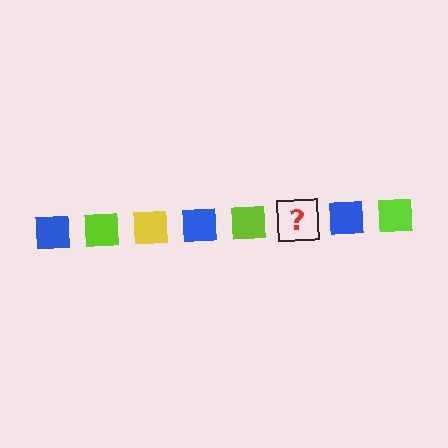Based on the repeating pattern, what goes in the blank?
The blank should be a yellow square.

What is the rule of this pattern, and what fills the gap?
The rule is that the pattern cycles through blue, lime, yellow squares. The gap should be filled with a yellow square.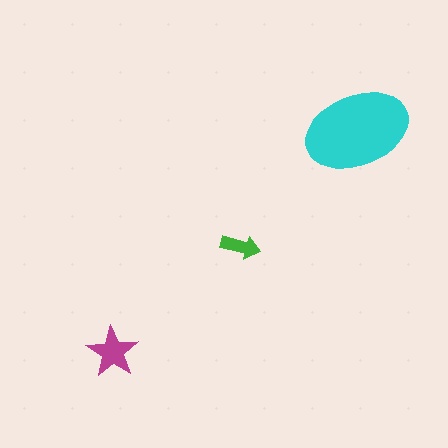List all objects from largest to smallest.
The cyan ellipse, the magenta star, the green arrow.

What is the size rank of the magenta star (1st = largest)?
2nd.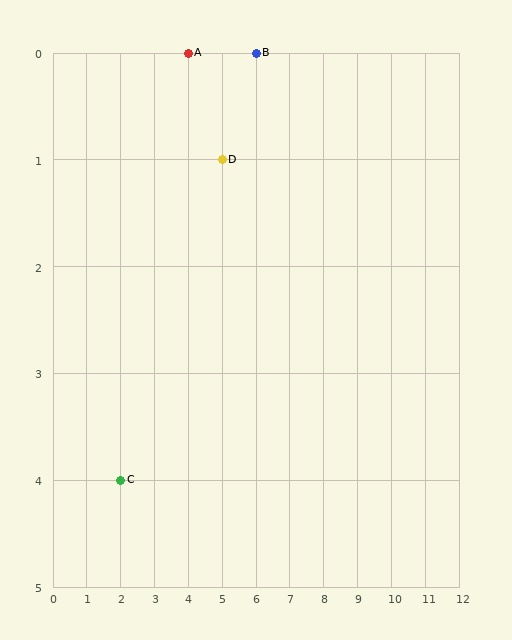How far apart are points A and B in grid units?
Points A and B are 2 columns apart.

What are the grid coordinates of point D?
Point D is at grid coordinates (5, 1).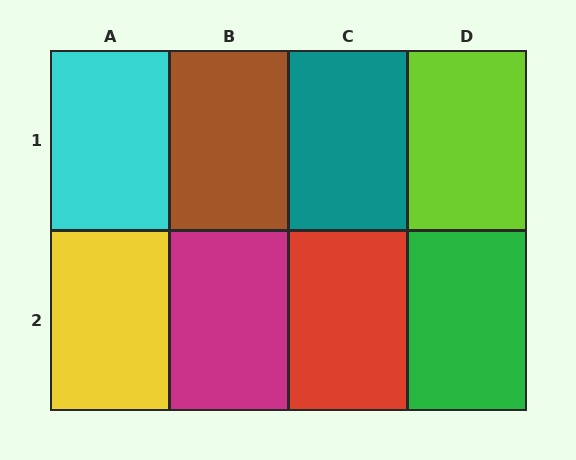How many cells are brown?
1 cell is brown.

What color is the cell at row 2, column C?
Red.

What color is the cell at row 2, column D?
Green.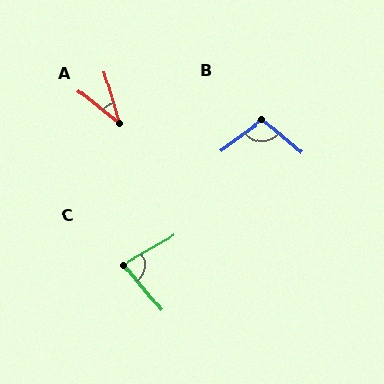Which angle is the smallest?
A, at approximately 35 degrees.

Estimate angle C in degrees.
Approximately 79 degrees.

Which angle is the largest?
B, at approximately 103 degrees.